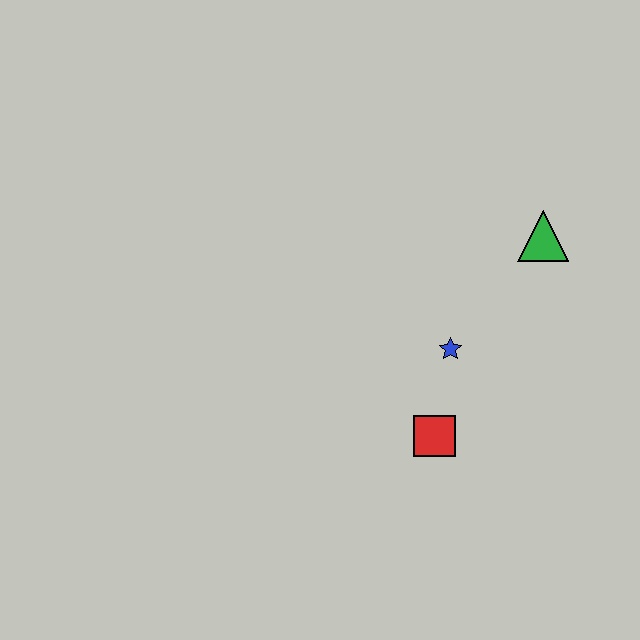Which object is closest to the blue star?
The red square is closest to the blue star.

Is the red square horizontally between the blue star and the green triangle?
No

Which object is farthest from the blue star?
The green triangle is farthest from the blue star.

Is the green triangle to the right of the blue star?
Yes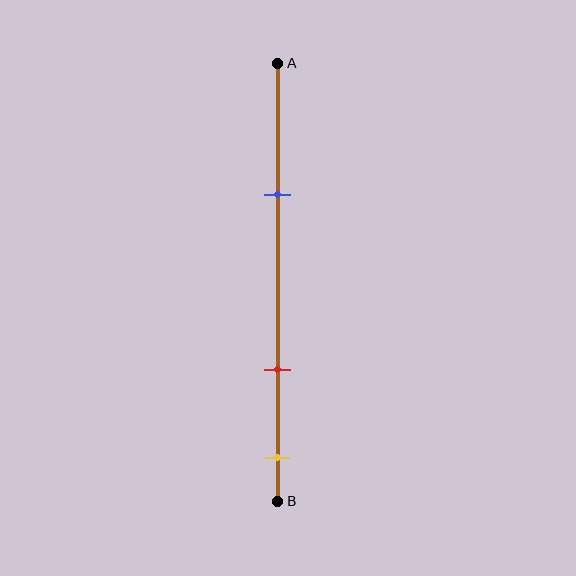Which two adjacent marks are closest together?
The red and yellow marks are the closest adjacent pair.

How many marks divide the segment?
There are 3 marks dividing the segment.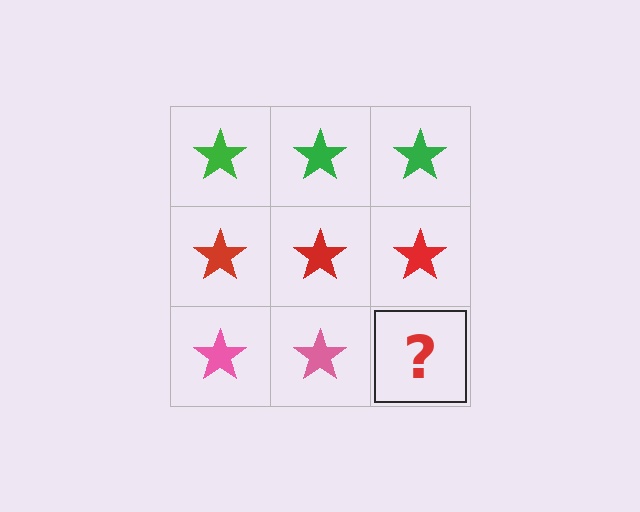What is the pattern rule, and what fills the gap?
The rule is that each row has a consistent color. The gap should be filled with a pink star.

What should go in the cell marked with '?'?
The missing cell should contain a pink star.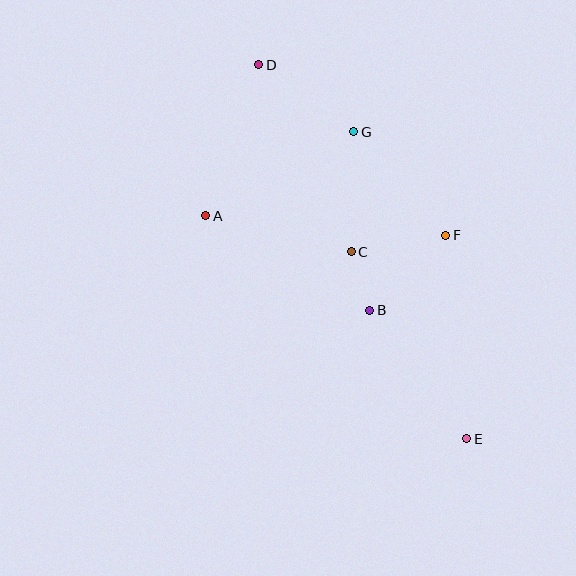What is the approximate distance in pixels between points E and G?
The distance between E and G is approximately 327 pixels.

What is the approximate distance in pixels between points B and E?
The distance between B and E is approximately 161 pixels.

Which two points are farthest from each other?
Points D and E are farthest from each other.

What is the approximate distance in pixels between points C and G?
The distance between C and G is approximately 120 pixels.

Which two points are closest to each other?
Points B and C are closest to each other.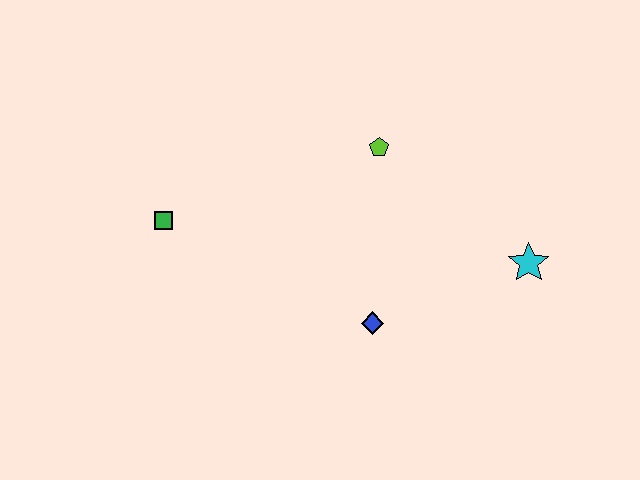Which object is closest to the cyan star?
The blue diamond is closest to the cyan star.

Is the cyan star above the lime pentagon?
No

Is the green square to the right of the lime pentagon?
No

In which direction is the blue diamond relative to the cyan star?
The blue diamond is to the left of the cyan star.